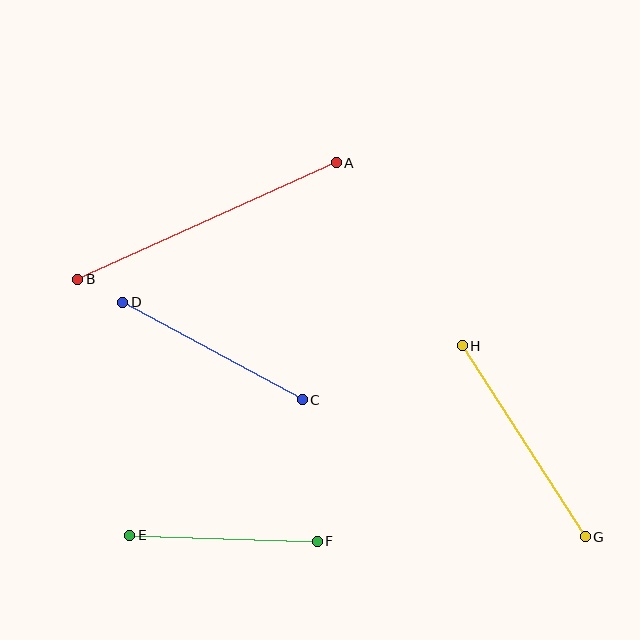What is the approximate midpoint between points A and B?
The midpoint is at approximately (207, 221) pixels.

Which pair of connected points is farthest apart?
Points A and B are farthest apart.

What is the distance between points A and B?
The distance is approximately 284 pixels.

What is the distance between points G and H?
The distance is approximately 227 pixels.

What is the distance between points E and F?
The distance is approximately 187 pixels.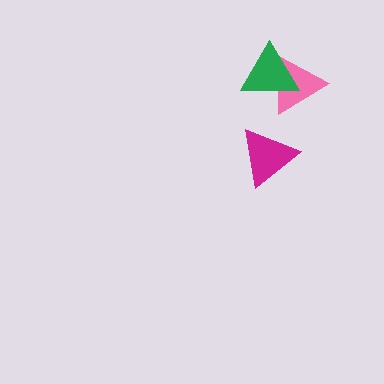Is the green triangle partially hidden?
No, no other shape covers it.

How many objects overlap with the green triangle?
1 object overlaps with the green triangle.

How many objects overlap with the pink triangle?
1 object overlaps with the pink triangle.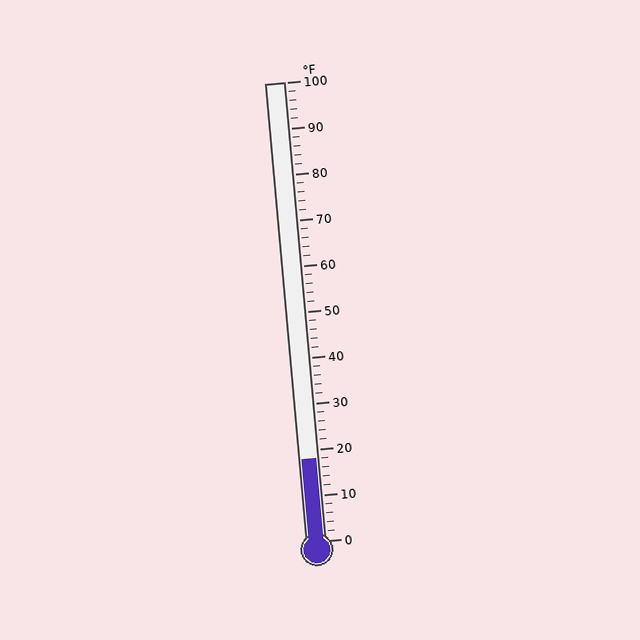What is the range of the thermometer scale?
The thermometer scale ranges from 0°F to 100°F.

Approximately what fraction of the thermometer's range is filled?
The thermometer is filled to approximately 20% of its range.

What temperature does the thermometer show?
The thermometer shows approximately 18°F.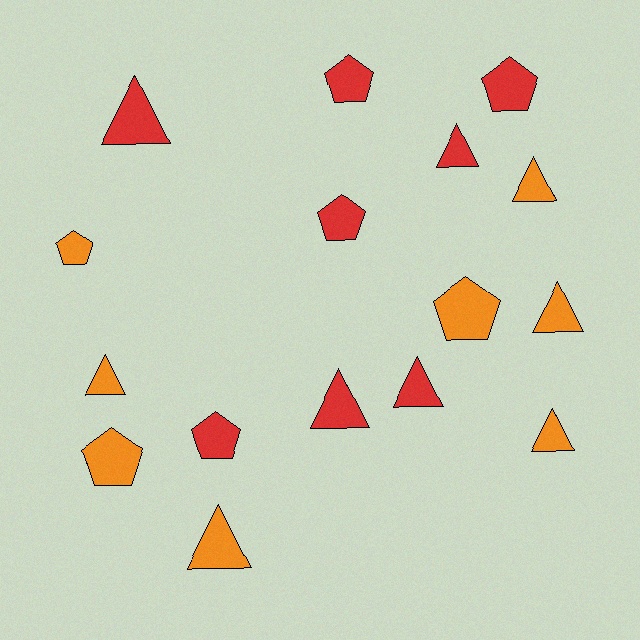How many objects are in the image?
There are 16 objects.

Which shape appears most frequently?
Triangle, with 9 objects.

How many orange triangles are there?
There are 5 orange triangles.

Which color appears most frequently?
Red, with 8 objects.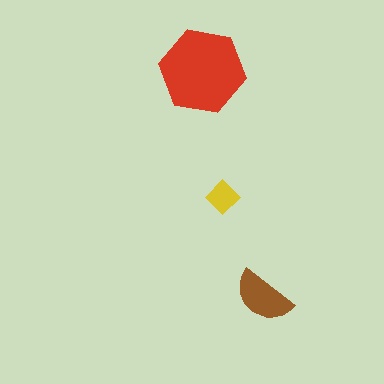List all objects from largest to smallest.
The red hexagon, the brown semicircle, the yellow diamond.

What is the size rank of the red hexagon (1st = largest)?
1st.